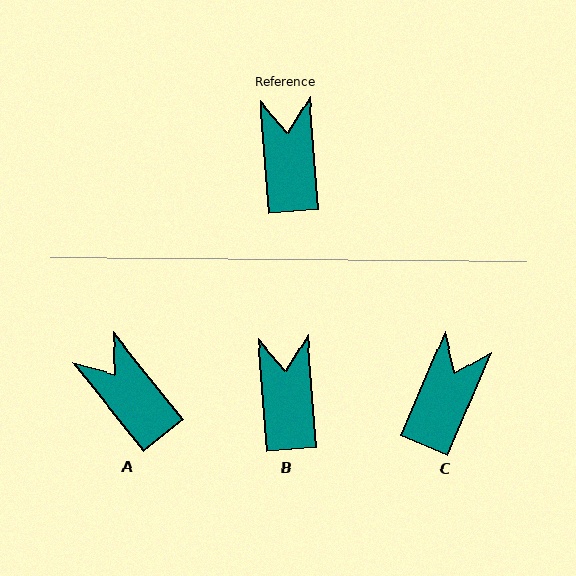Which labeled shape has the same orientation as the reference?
B.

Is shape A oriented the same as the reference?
No, it is off by about 34 degrees.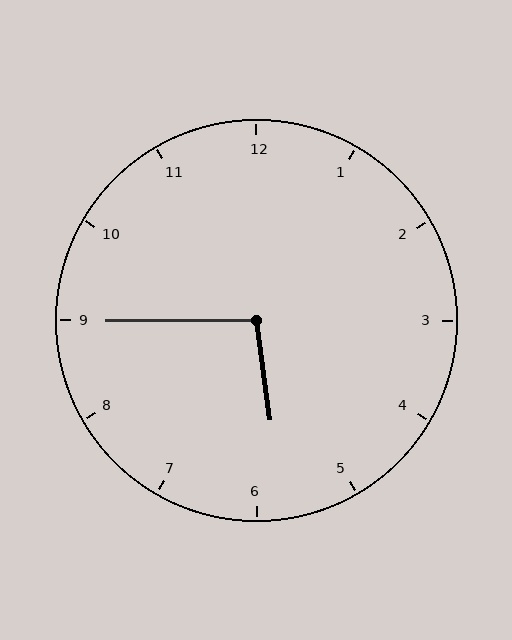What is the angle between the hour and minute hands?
Approximately 98 degrees.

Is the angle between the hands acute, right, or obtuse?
It is obtuse.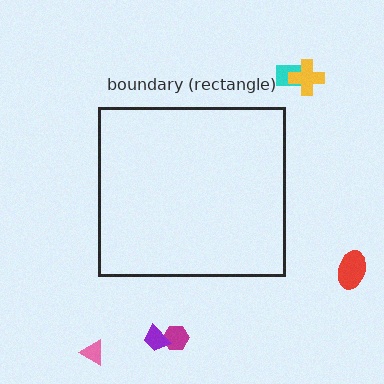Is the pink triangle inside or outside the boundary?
Outside.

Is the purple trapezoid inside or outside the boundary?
Outside.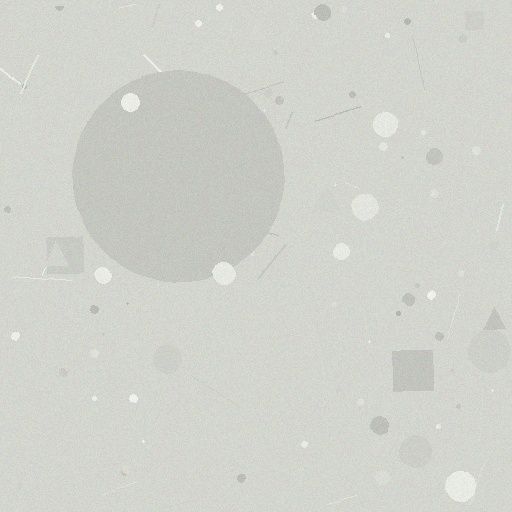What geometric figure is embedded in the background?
A circle is embedded in the background.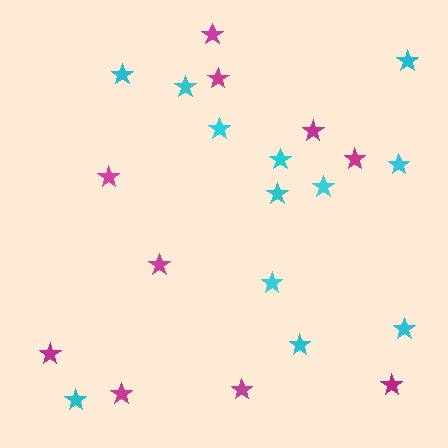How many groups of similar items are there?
There are 2 groups: one group of magenta stars (10) and one group of cyan stars (12).